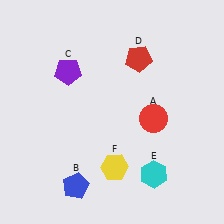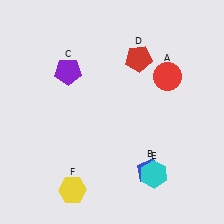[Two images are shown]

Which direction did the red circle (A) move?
The red circle (A) moved up.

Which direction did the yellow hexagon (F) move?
The yellow hexagon (F) moved left.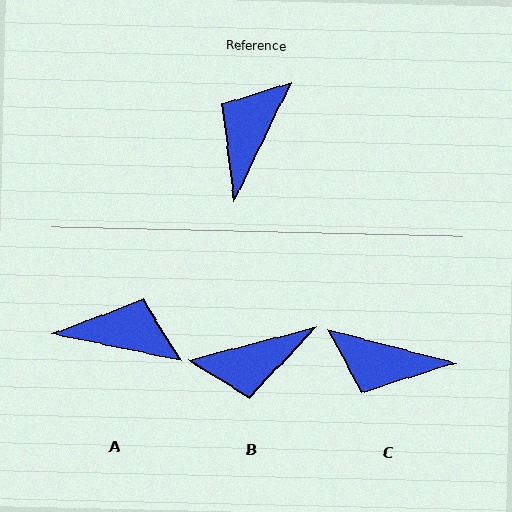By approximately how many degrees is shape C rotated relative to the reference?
Approximately 101 degrees counter-clockwise.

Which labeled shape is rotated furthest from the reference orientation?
B, about 130 degrees away.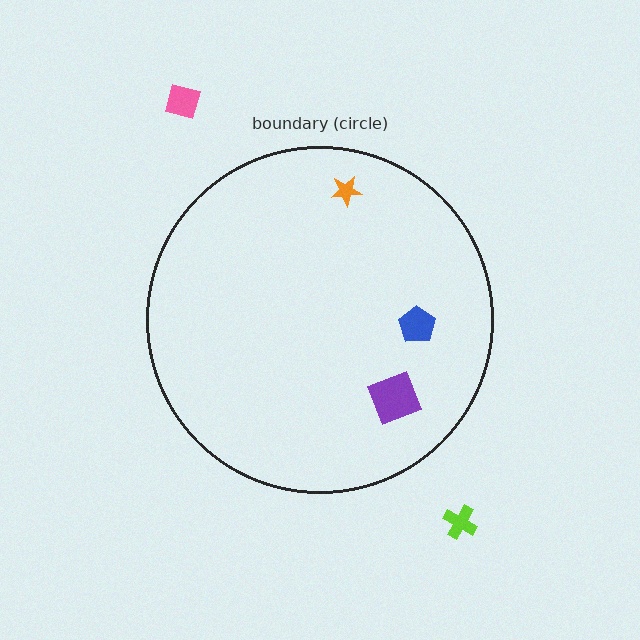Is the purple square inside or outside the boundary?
Inside.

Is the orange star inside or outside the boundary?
Inside.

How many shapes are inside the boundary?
3 inside, 2 outside.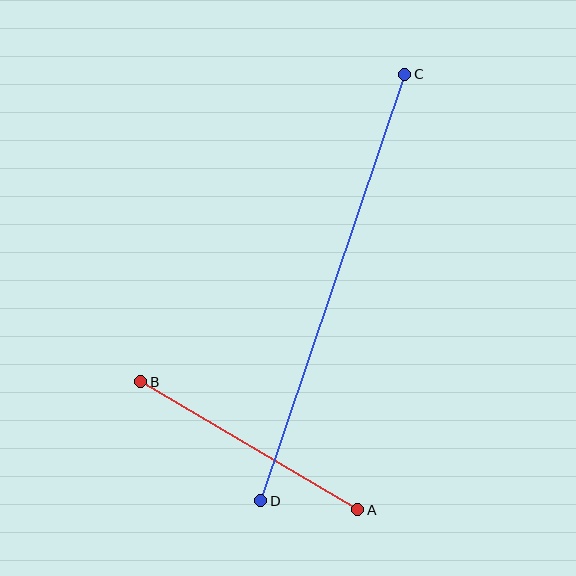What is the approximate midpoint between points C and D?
The midpoint is at approximately (333, 288) pixels.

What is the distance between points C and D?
The distance is approximately 450 pixels.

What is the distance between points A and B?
The distance is approximately 252 pixels.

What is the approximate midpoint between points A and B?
The midpoint is at approximately (249, 446) pixels.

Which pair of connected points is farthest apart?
Points C and D are farthest apart.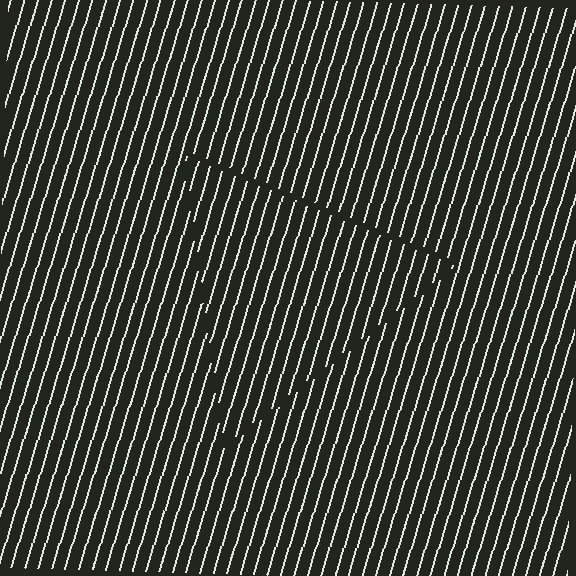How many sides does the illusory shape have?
3 sides — the line-ends trace a triangle.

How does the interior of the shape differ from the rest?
The interior of the shape contains the same grating, shifted by half a period — the contour is defined by the phase discontinuity where line-ends from the inner and outer gratings abut.